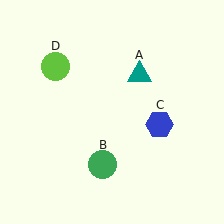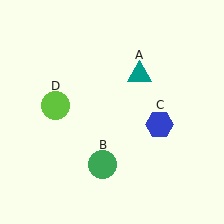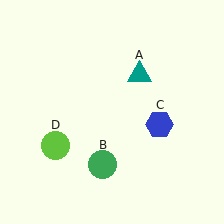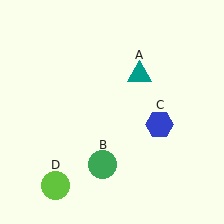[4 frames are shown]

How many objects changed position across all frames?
1 object changed position: lime circle (object D).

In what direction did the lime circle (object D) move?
The lime circle (object D) moved down.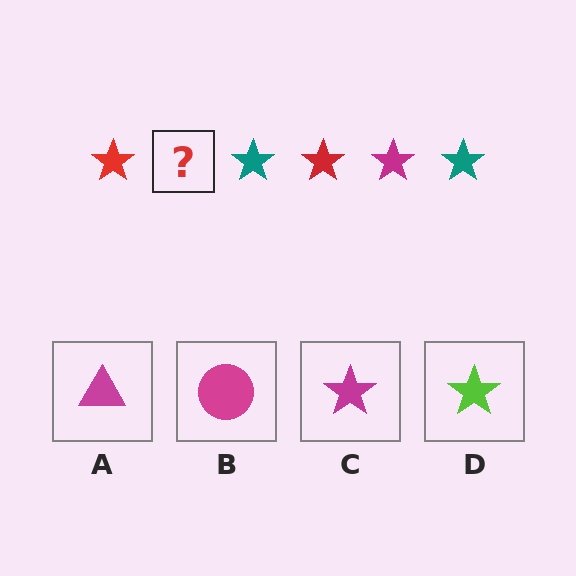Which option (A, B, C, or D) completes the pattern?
C.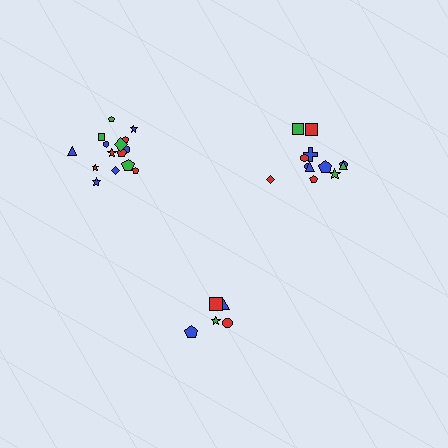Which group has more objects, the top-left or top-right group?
The top-left group.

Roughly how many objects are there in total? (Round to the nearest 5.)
Roughly 30 objects in total.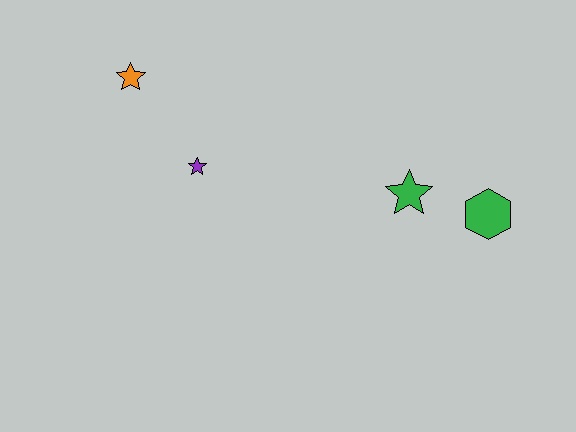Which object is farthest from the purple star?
The green hexagon is farthest from the purple star.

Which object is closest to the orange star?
The purple star is closest to the orange star.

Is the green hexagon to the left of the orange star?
No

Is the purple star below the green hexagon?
No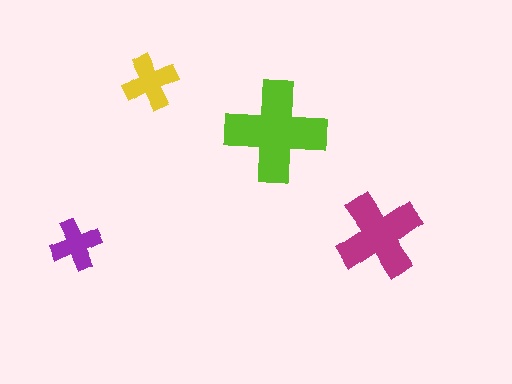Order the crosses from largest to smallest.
the lime one, the magenta one, the yellow one, the purple one.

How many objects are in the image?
There are 4 objects in the image.